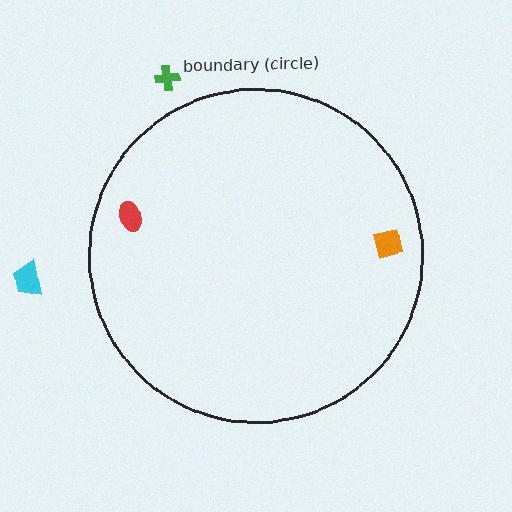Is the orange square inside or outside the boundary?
Inside.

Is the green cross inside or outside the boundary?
Outside.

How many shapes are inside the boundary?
2 inside, 2 outside.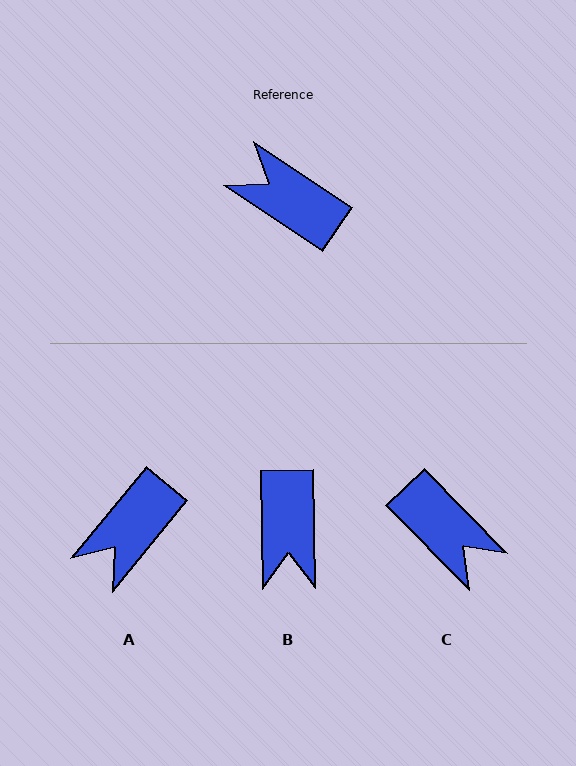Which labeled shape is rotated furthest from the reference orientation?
C, about 168 degrees away.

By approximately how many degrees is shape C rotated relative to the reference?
Approximately 168 degrees counter-clockwise.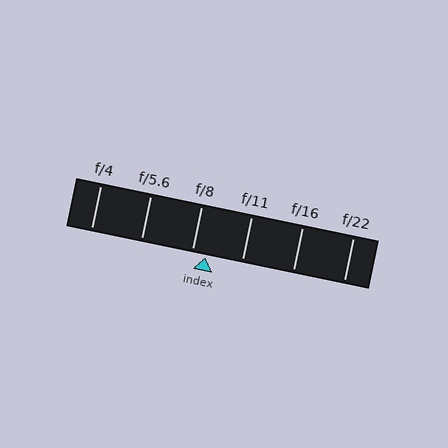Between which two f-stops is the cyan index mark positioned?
The index mark is between f/8 and f/11.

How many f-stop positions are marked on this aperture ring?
There are 6 f-stop positions marked.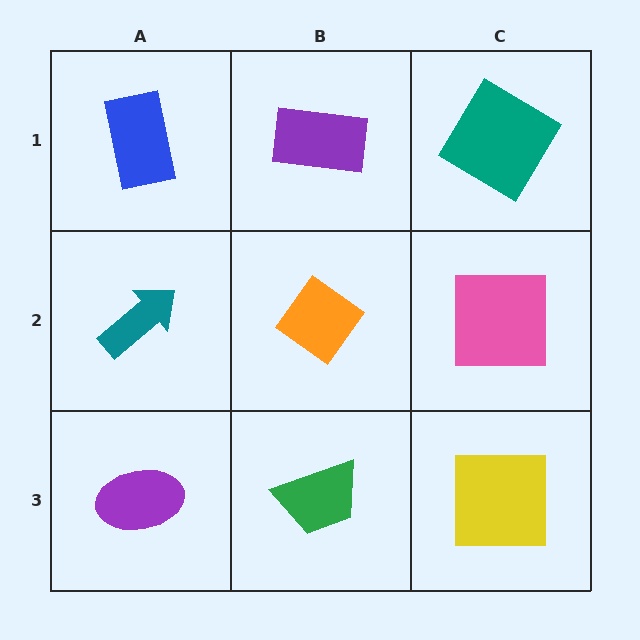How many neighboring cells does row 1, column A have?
2.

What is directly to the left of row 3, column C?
A green trapezoid.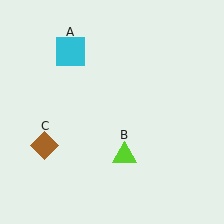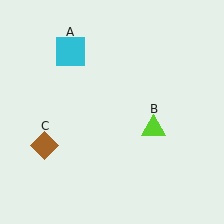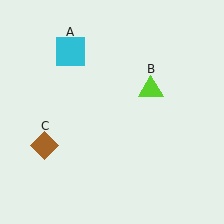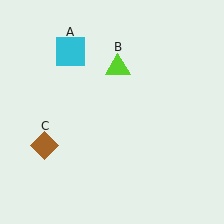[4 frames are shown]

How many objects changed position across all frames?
1 object changed position: lime triangle (object B).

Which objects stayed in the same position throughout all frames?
Cyan square (object A) and brown diamond (object C) remained stationary.